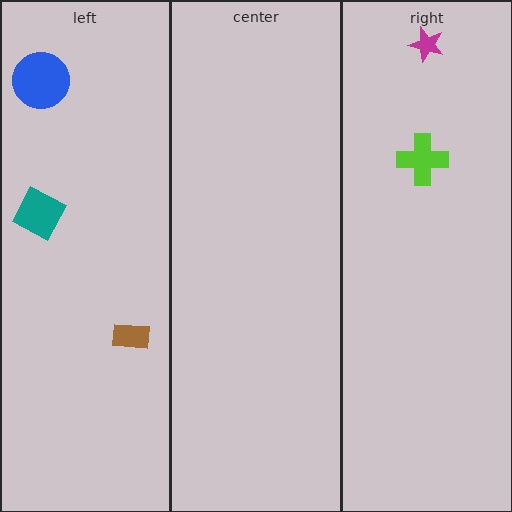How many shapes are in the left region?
3.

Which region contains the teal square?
The left region.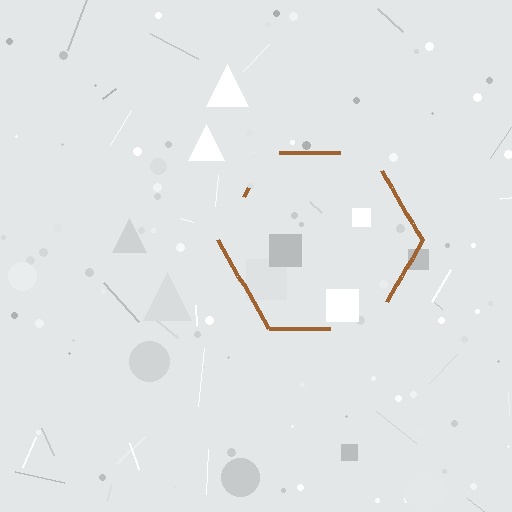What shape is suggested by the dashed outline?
The dashed outline suggests a hexagon.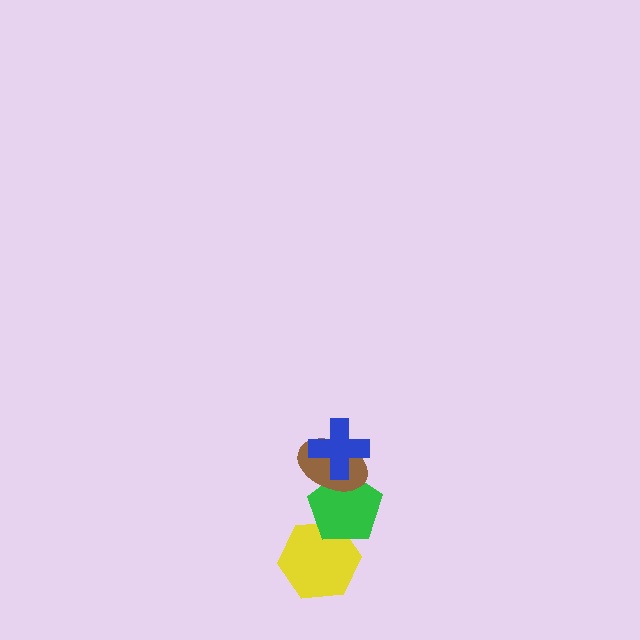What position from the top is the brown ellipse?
The brown ellipse is 2nd from the top.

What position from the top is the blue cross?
The blue cross is 1st from the top.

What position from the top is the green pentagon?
The green pentagon is 3rd from the top.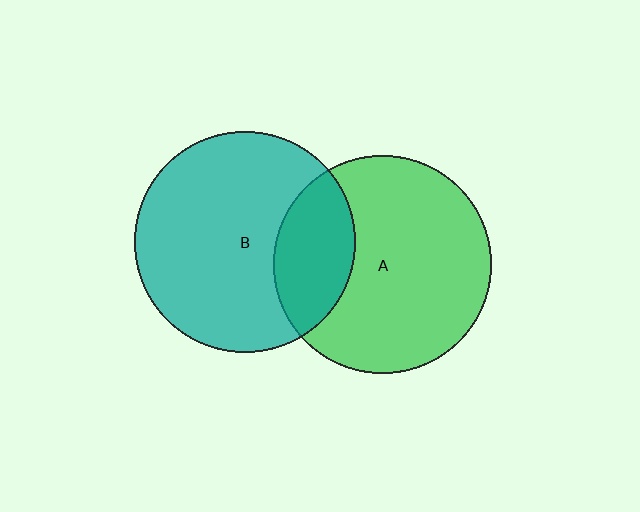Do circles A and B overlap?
Yes.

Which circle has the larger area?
Circle B (teal).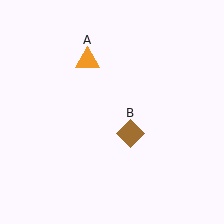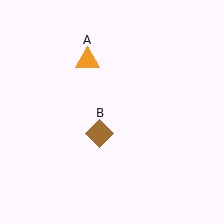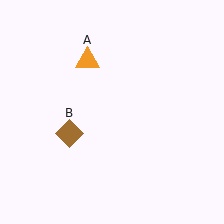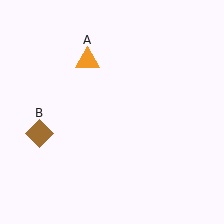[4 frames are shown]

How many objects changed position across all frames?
1 object changed position: brown diamond (object B).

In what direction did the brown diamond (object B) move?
The brown diamond (object B) moved left.